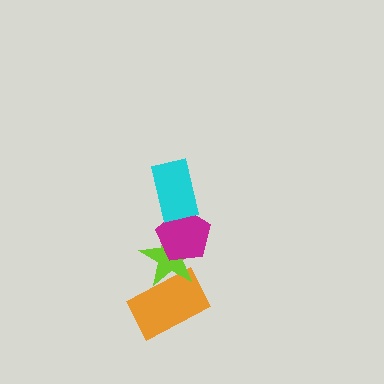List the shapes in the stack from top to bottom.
From top to bottom: the cyan rectangle, the magenta pentagon, the lime star, the orange rectangle.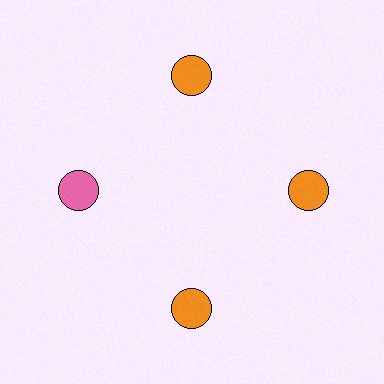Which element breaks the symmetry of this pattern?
The pink circle at roughly the 9 o'clock position breaks the symmetry. All other shapes are orange circles.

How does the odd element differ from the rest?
It has a different color: pink instead of orange.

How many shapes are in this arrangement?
There are 4 shapes arranged in a ring pattern.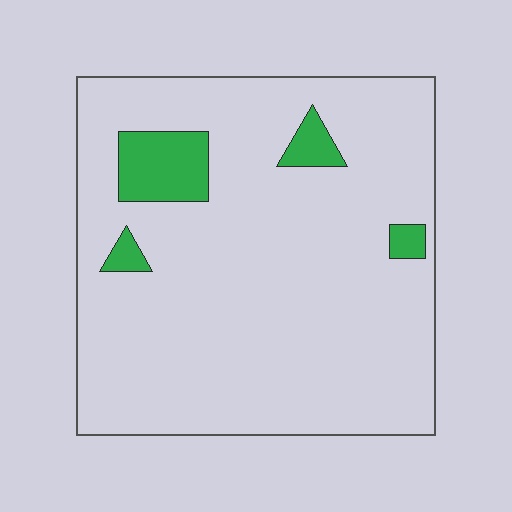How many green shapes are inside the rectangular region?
4.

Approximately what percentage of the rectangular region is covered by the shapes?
Approximately 10%.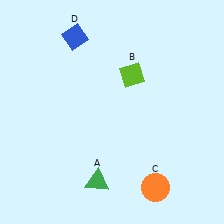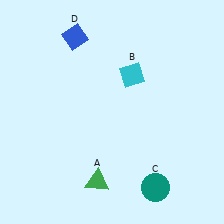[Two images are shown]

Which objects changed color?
B changed from lime to cyan. C changed from orange to teal.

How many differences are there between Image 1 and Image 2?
There are 2 differences between the two images.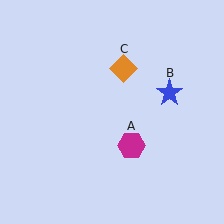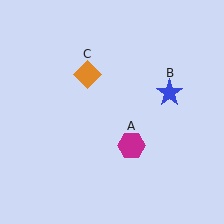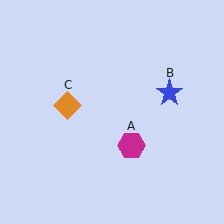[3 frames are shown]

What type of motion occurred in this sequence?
The orange diamond (object C) rotated counterclockwise around the center of the scene.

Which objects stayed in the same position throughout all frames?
Magenta hexagon (object A) and blue star (object B) remained stationary.